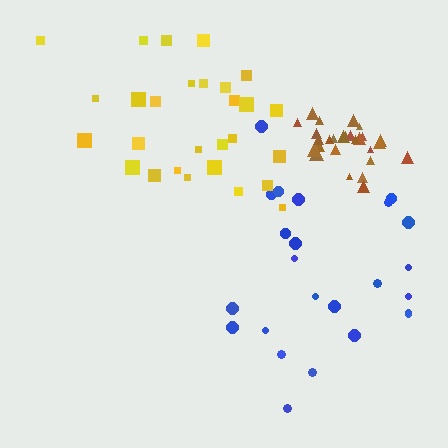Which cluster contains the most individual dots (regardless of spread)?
Yellow (28).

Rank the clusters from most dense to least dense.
brown, yellow, blue.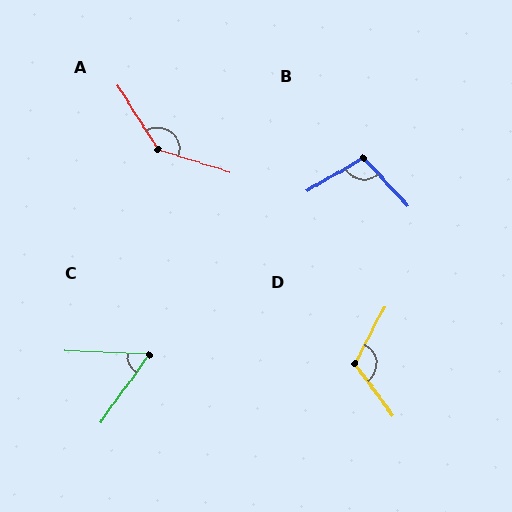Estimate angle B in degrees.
Approximately 102 degrees.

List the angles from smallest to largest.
C (57°), B (102°), D (116°), A (139°).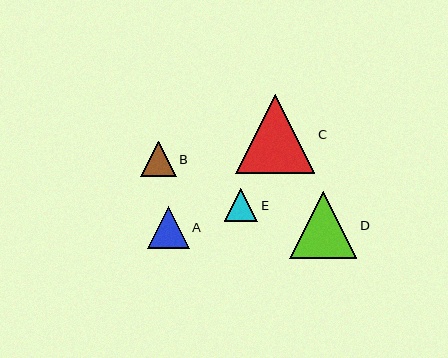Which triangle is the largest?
Triangle C is the largest with a size of approximately 79 pixels.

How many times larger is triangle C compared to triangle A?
Triangle C is approximately 1.9 times the size of triangle A.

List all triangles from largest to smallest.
From largest to smallest: C, D, A, B, E.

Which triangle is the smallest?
Triangle E is the smallest with a size of approximately 33 pixels.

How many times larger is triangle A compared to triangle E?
Triangle A is approximately 1.3 times the size of triangle E.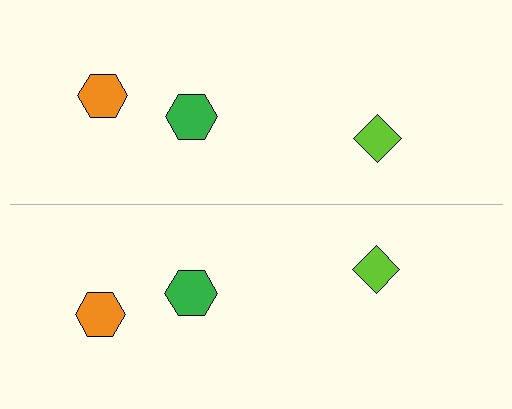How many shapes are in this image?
There are 6 shapes in this image.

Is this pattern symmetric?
Yes, this pattern has bilateral (reflection) symmetry.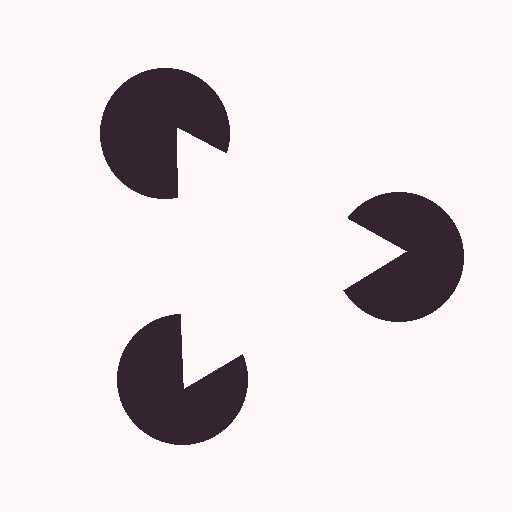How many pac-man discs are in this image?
There are 3 — one at each vertex of the illusory triangle.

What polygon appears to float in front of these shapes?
An illusory triangle — its edges are inferred from the aligned wedge cuts in the pac-man discs, not physically drawn.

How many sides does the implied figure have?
3 sides.